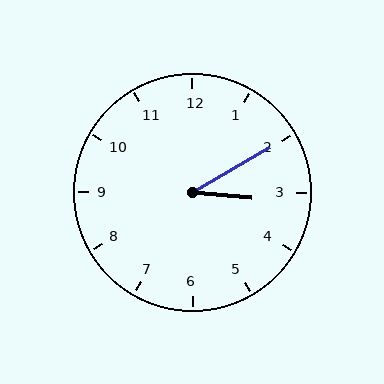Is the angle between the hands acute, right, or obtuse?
It is acute.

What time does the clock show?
3:10.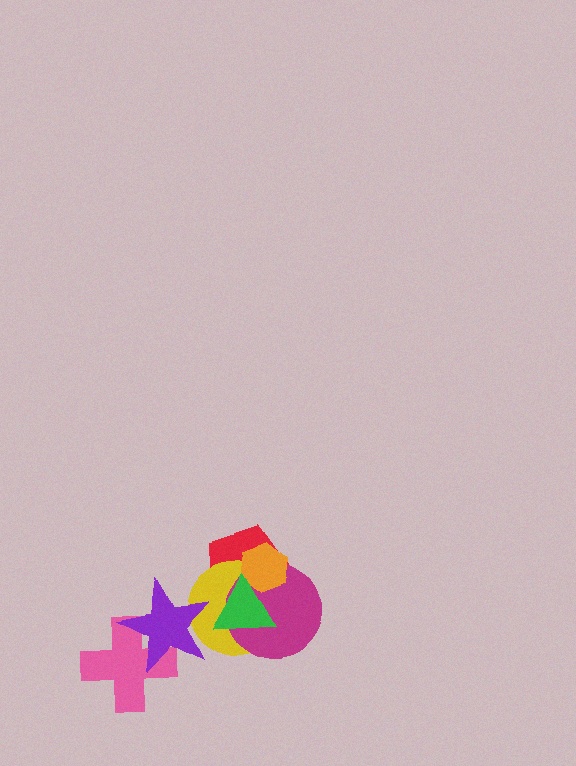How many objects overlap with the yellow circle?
5 objects overlap with the yellow circle.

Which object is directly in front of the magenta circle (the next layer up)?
The orange hexagon is directly in front of the magenta circle.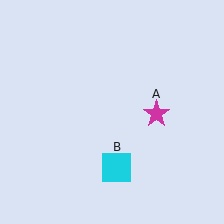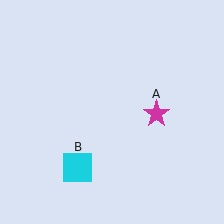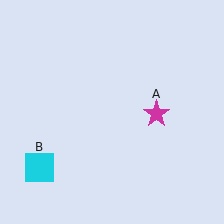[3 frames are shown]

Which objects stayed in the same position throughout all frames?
Magenta star (object A) remained stationary.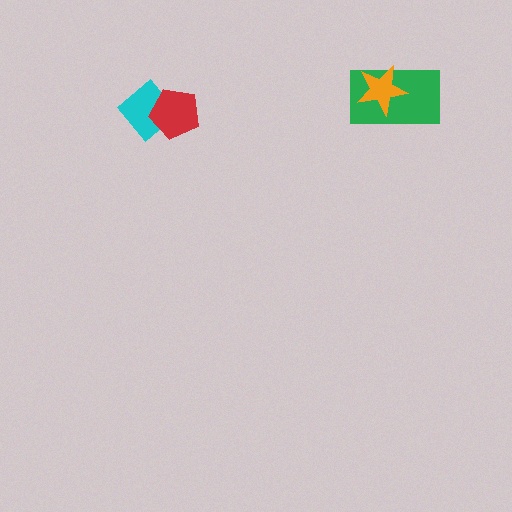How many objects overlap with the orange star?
1 object overlaps with the orange star.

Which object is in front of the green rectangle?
The orange star is in front of the green rectangle.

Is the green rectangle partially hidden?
Yes, it is partially covered by another shape.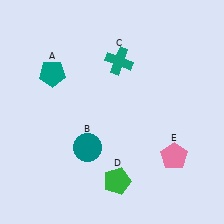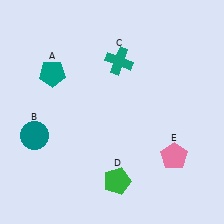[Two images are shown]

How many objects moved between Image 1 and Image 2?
1 object moved between the two images.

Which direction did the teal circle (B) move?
The teal circle (B) moved left.